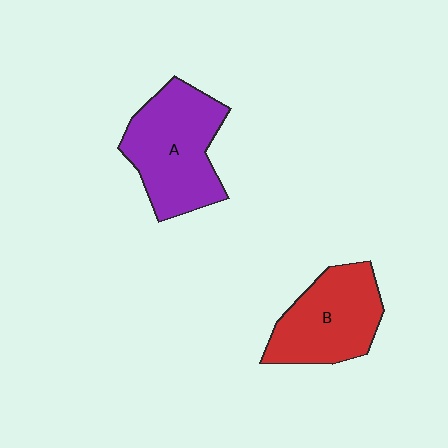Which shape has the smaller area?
Shape B (red).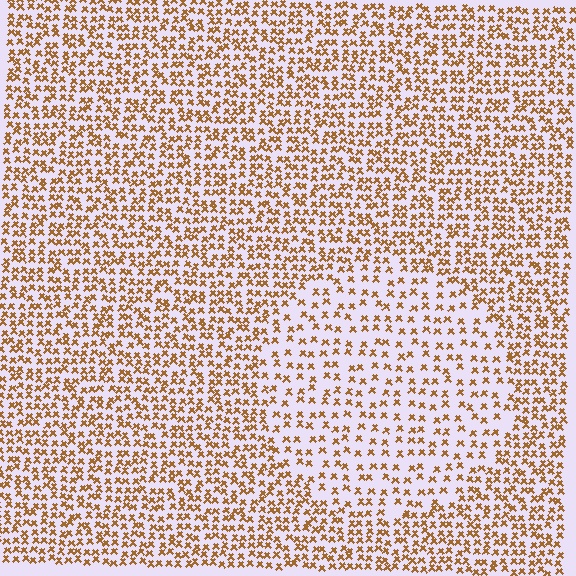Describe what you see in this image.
The image contains small brown elements arranged at two different densities. A circle-shaped region is visible where the elements are less densely packed than the surrounding area.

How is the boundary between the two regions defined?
The boundary is defined by a change in element density (approximately 1.9x ratio). All elements are the same color, size, and shape.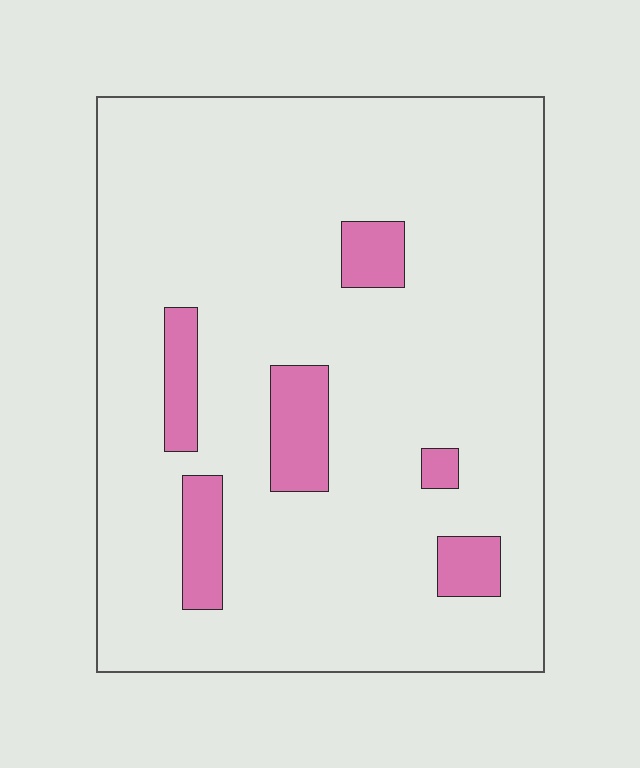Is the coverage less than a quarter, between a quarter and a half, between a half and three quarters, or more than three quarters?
Less than a quarter.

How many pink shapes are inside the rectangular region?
6.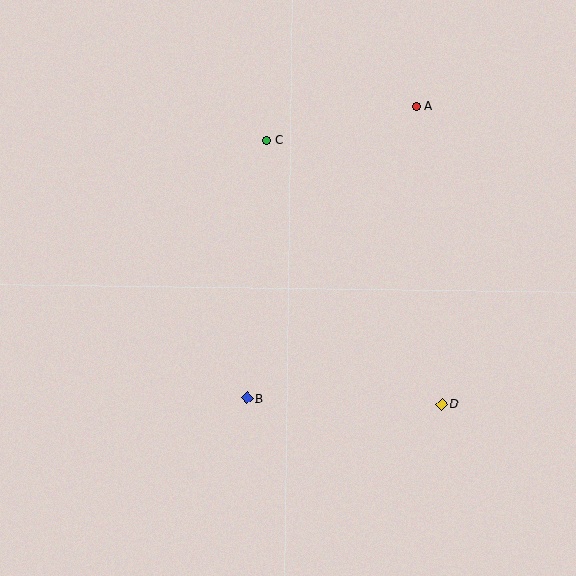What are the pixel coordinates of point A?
Point A is at (417, 106).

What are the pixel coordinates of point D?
Point D is at (442, 404).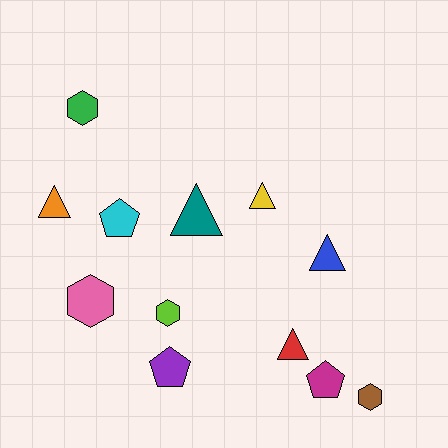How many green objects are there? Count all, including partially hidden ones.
There is 1 green object.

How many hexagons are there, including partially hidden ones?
There are 4 hexagons.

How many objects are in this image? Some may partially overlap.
There are 12 objects.